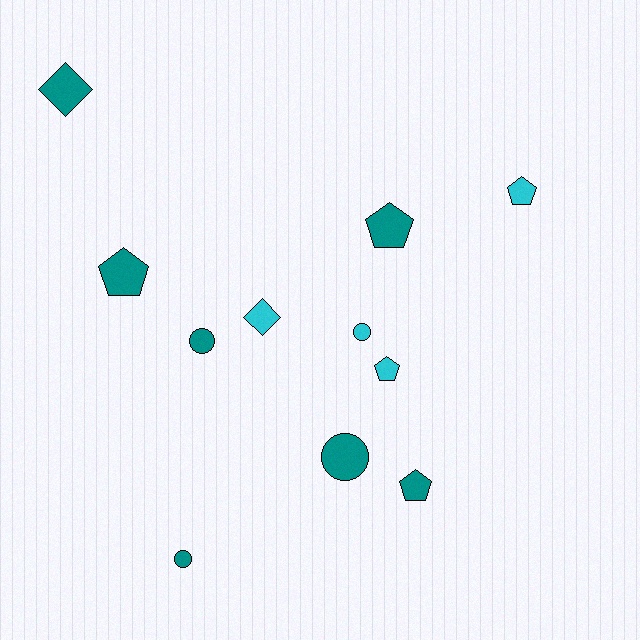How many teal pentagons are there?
There are 3 teal pentagons.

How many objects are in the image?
There are 11 objects.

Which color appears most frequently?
Teal, with 7 objects.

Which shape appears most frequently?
Pentagon, with 5 objects.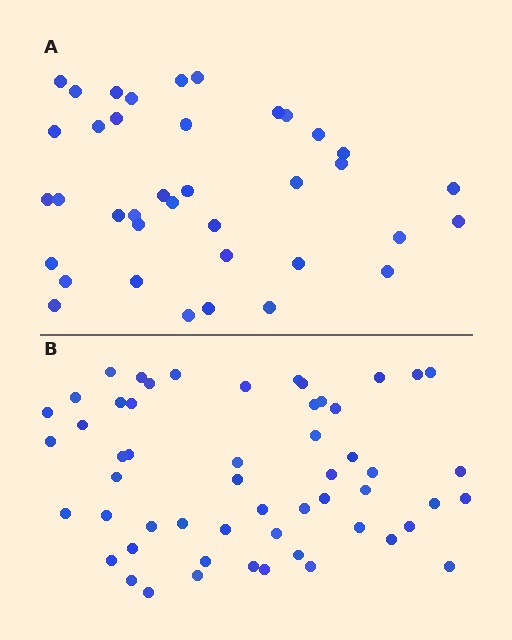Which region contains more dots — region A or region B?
Region B (the bottom region) has more dots.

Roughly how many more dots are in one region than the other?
Region B has approximately 15 more dots than region A.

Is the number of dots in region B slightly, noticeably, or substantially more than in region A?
Region B has noticeably more, but not dramatically so. The ratio is roughly 1.4 to 1.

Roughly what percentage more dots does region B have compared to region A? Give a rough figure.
About 45% more.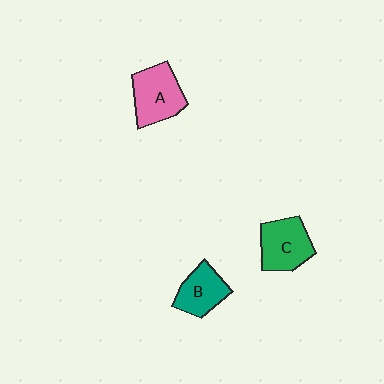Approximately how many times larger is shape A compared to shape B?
Approximately 1.3 times.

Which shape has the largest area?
Shape A (pink).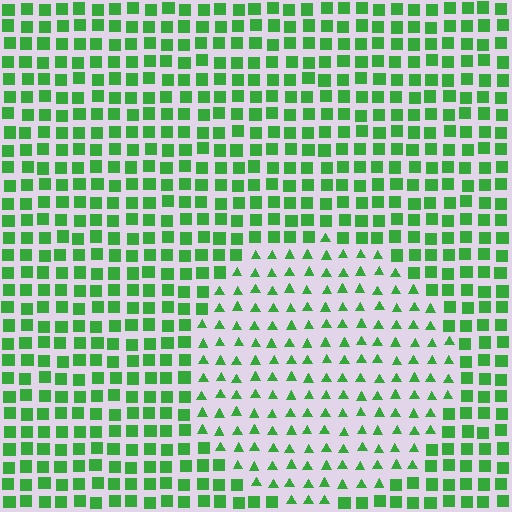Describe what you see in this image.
The image is filled with small green elements arranged in a uniform grid. A circle-shaped region contains triangles, while the surrounding area contains squares. The boundary is defined purely by the change in element shape.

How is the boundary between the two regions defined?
The boundary is defined by a change in element shape: triangles inside vs. squares outside. All elements share the same color and spacing.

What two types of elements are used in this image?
The image uses triangles inside the circle region and squares outside it.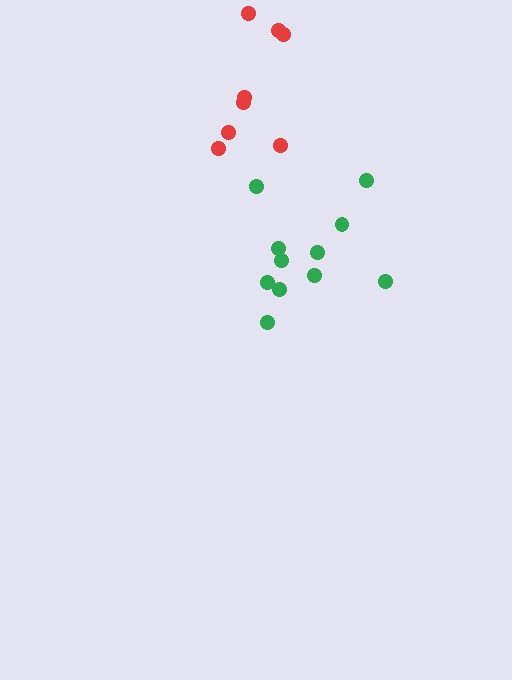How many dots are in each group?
Group 1: 8 dots, Group 2: 11 dots (19 total).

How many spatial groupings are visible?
There are 2 spatial groupings.